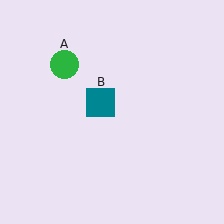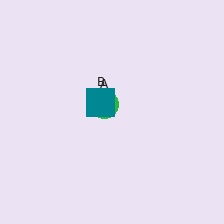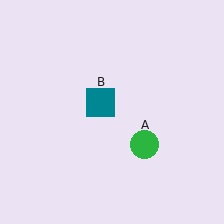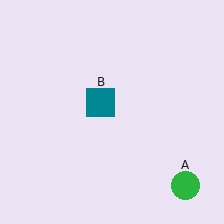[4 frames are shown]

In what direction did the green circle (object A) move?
The green circle (object A) moved down and to the right.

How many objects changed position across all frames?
1 object changed position: green circle (object A).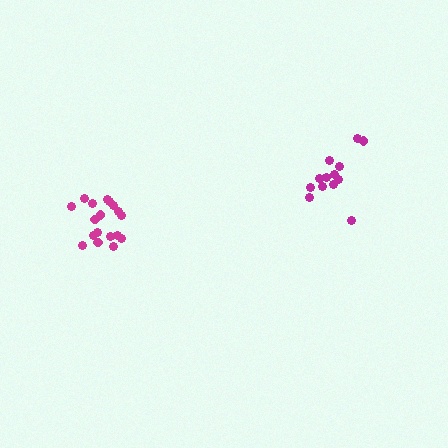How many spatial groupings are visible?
There are 2 spatial groupings.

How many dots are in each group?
Group 1: 13 dots, Group 2: 18 dots (31 total).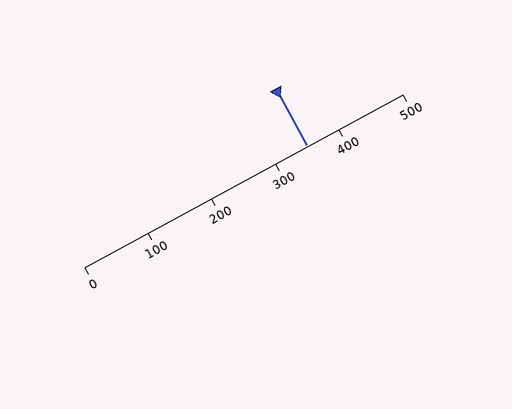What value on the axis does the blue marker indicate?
The marker indicates approximately 350.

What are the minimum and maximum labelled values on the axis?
The axis runs from 0 to 500.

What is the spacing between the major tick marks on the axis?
The major ticks are spaced 100 apart.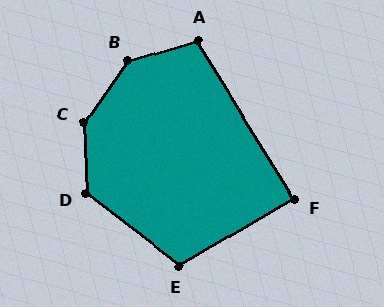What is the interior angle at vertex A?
Approximately 106 degrees (obtuse).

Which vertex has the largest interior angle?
C, at approximately 142 degrees.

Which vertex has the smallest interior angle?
F, at approximately 88 degrees.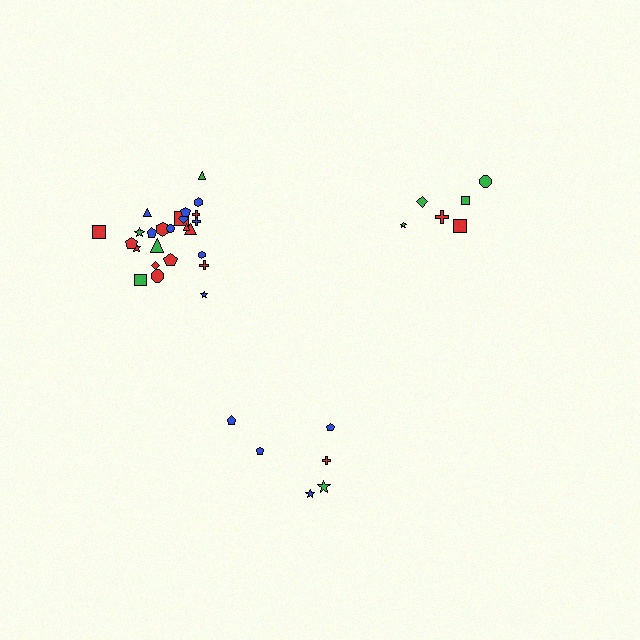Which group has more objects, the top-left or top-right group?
The top-left group.